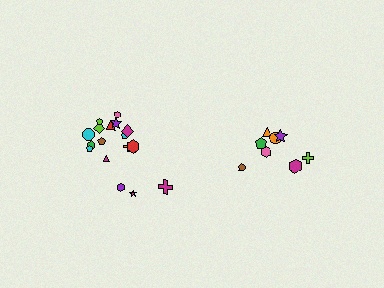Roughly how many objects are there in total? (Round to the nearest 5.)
Roughly 25 objects in total.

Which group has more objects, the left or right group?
The left group.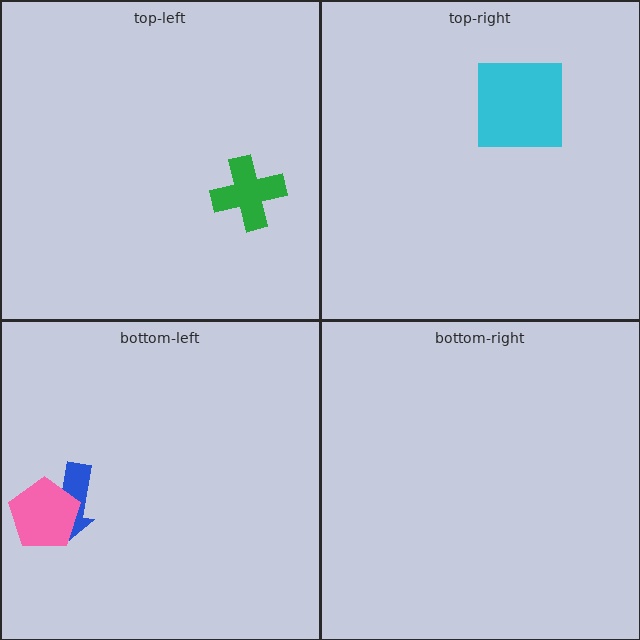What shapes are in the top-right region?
The cyan square.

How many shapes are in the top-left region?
1.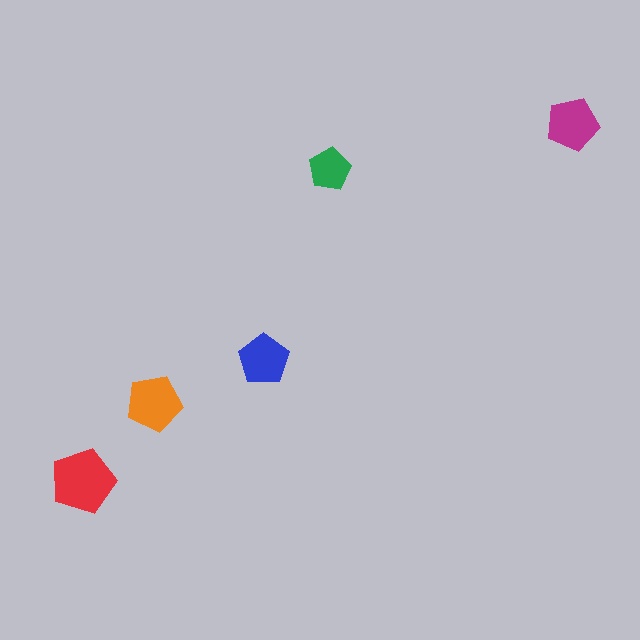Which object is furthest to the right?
The magenta pentagon is rightmost.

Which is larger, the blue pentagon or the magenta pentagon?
The magenta one.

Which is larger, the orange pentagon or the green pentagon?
The orange one.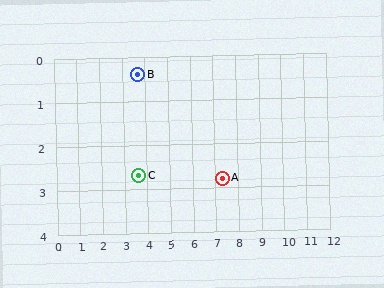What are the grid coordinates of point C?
Point C is at approximately (3.6, 2.7).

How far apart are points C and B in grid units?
Points C and B are about 2.3 grid units apart.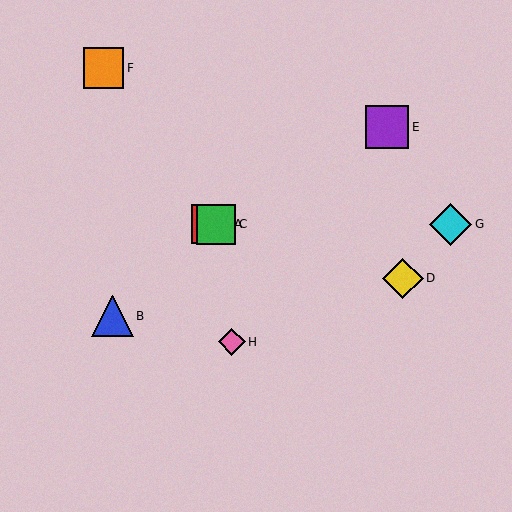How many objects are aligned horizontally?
3 objects (A, C, G) are aligned horizontally.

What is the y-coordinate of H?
Object H is at y≈342.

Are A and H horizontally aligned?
No, A is at y≈224 and H is at y≈342.